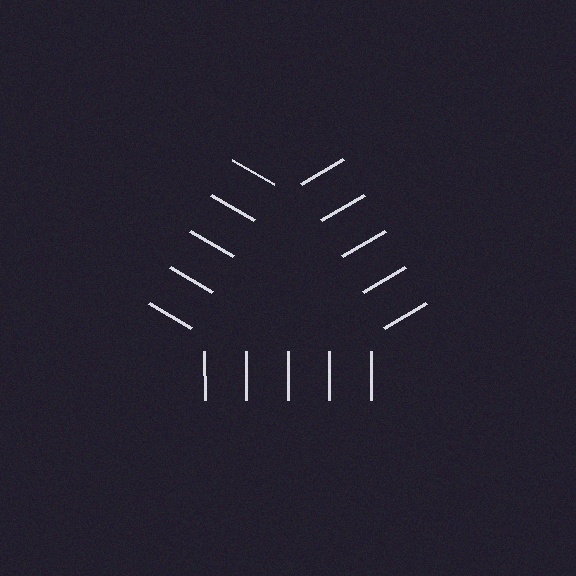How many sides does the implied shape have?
3 sides — the line-ends trace a triangle.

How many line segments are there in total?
15 — 5 along each of the 3 edges.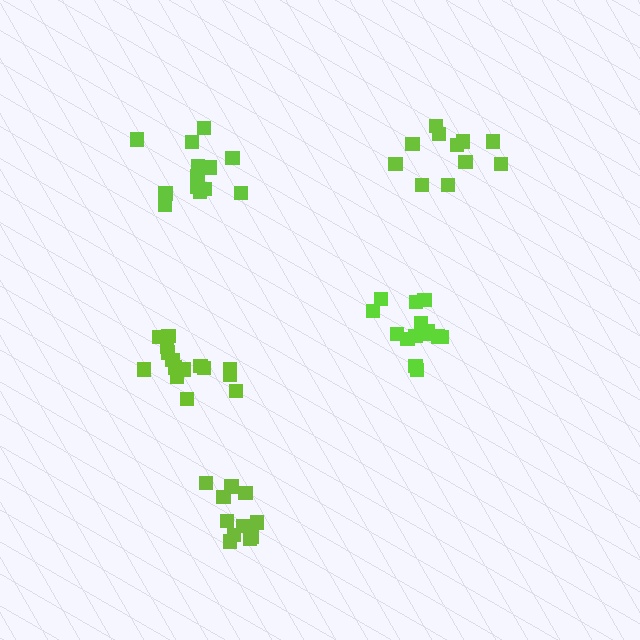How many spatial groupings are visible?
There are 5 spatial groupings.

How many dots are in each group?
Group 1: 14 dots, Group 2: 11 dots, Group 3: 13 dots, Group 4: 15 dots, Group 5: 11 dots (64 total).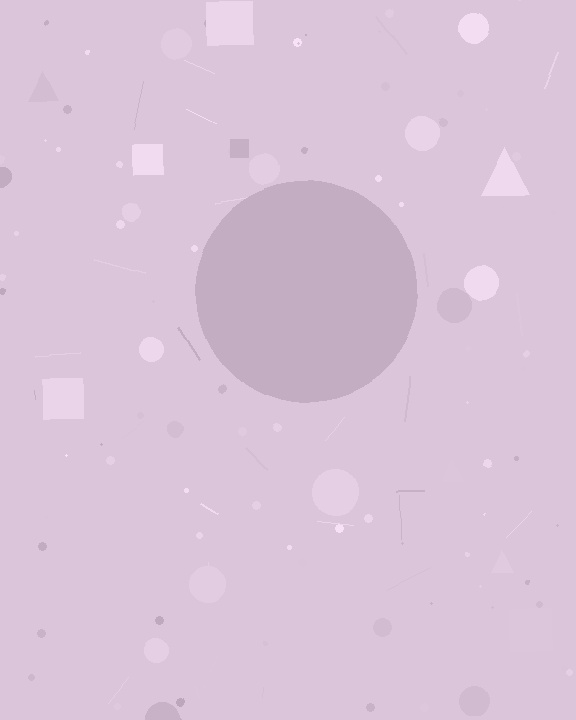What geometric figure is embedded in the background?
A circle is embedded in the background.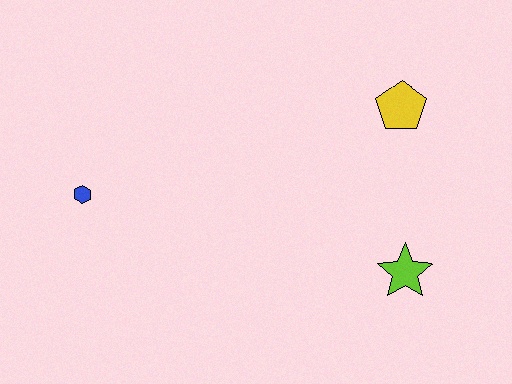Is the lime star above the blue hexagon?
No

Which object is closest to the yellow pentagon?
The lime star is closest to the yellow pentagon.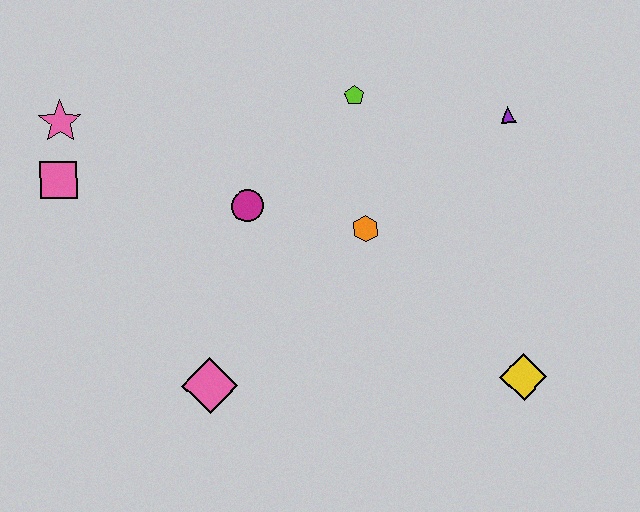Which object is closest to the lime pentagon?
The orange hexagon is closest to the lime pentagon.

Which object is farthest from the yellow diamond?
The pink star is farthest from the yellow diamond.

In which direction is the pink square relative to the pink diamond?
The pink square is above the pink diamond.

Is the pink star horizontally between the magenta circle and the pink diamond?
No